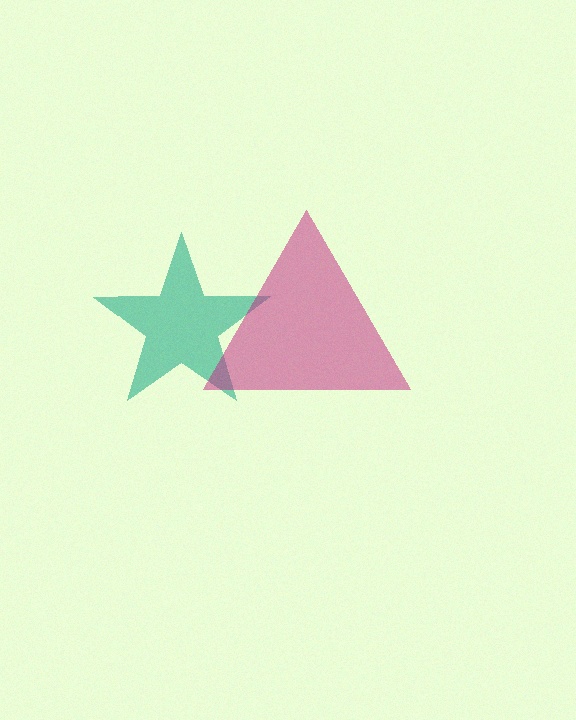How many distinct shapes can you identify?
There are 2 distinct shapes: a teal star, a magenta triangle.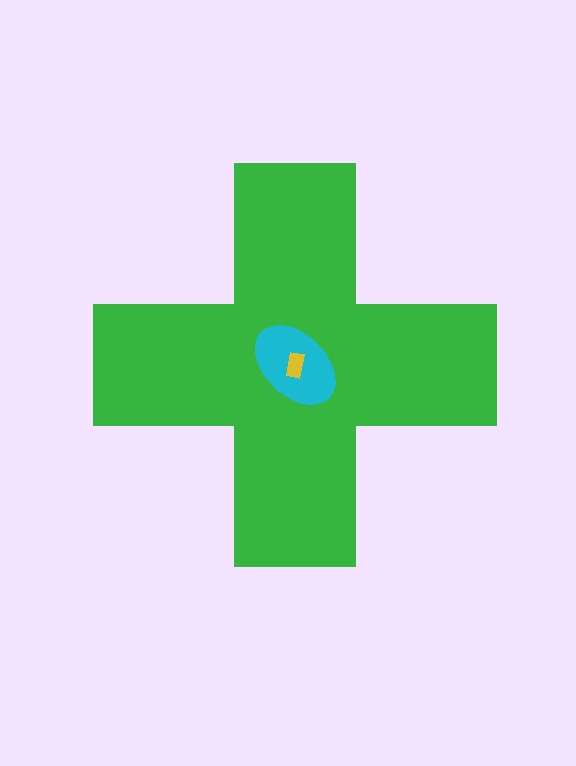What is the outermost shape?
The green cross.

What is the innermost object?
The yellow rectangle.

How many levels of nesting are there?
3.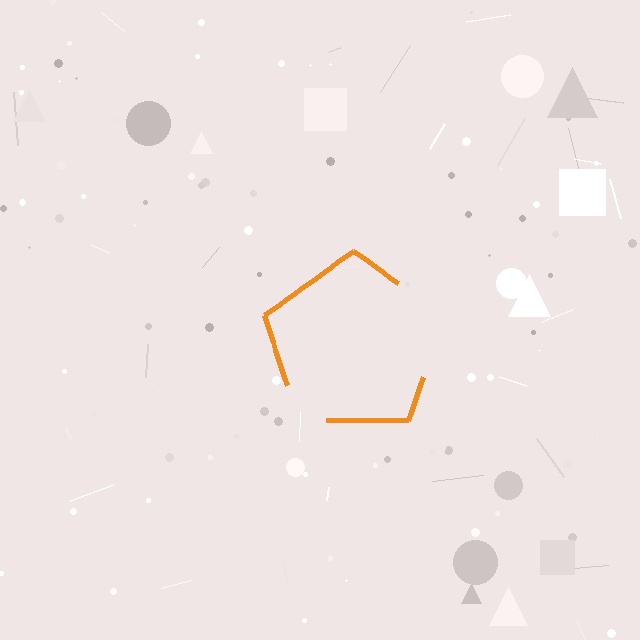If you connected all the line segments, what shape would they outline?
They would outline a pentagon.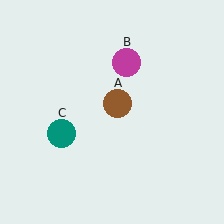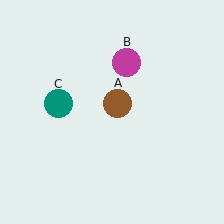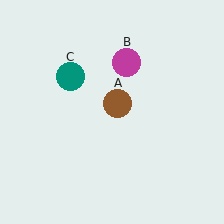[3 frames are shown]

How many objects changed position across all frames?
1 object changed position: teal circle (object C).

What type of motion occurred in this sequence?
The teal circle (object C) rotated clockwise around the center of the scene.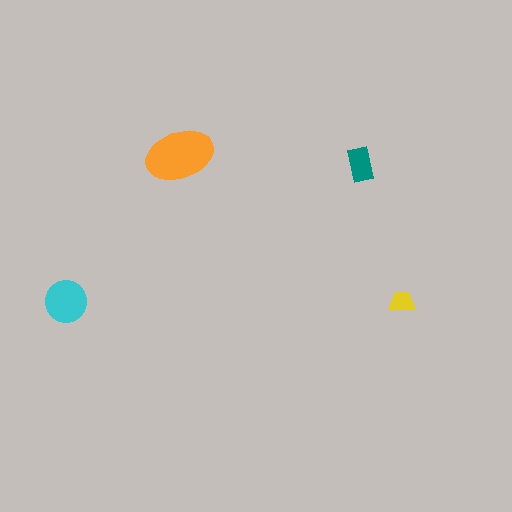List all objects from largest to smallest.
The orange ellipse, the cyan circle, the teal rectangle, the yellow trapezoid.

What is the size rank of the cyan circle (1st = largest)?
2nd.